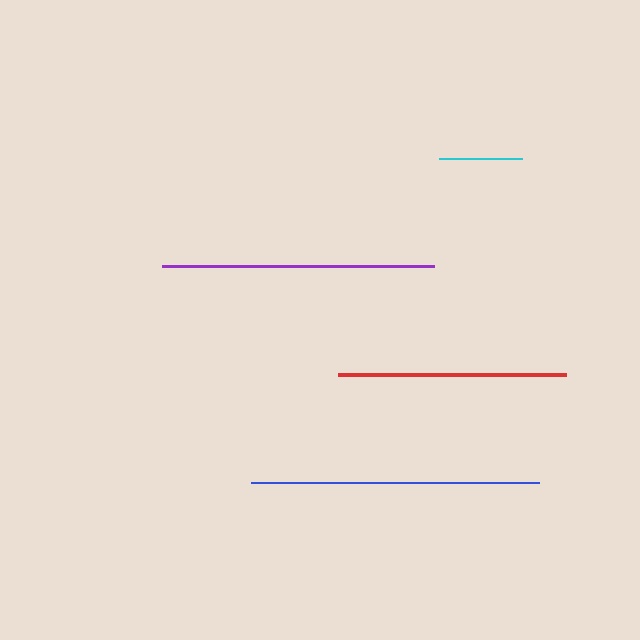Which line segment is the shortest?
The cyan line is the shortest at approximately 83 pixels.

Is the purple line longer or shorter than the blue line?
The blue line is longer than the purple line.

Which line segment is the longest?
The blue line is the longest at approximately 288 pixels.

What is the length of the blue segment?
The blue segment is approximately 288 pixels long.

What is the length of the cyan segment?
The cyan segment is approximately 83 pixels long.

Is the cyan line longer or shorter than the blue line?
The blue line is longer than the cyan line.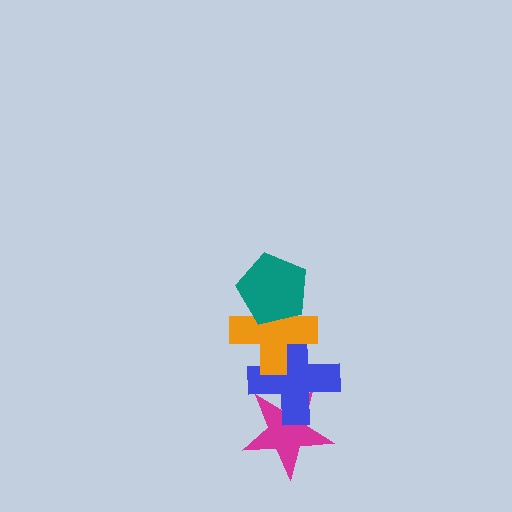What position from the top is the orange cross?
The orange cross is 2nd from the top.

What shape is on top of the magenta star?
The blue cross is on top of the magenta star.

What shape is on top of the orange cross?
The teal pentagon is on top of the orange cross.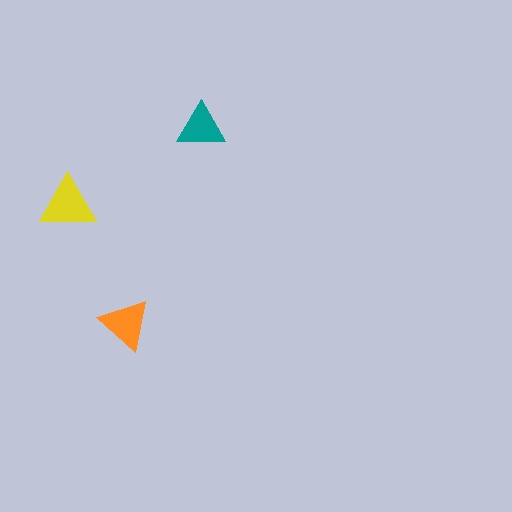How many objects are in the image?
There are 3 objects in the image.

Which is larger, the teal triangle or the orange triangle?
The orange one.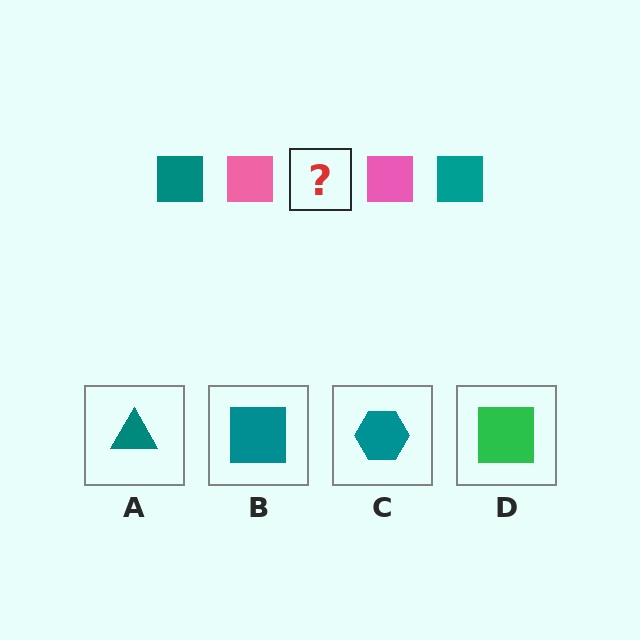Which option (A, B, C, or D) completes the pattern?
B.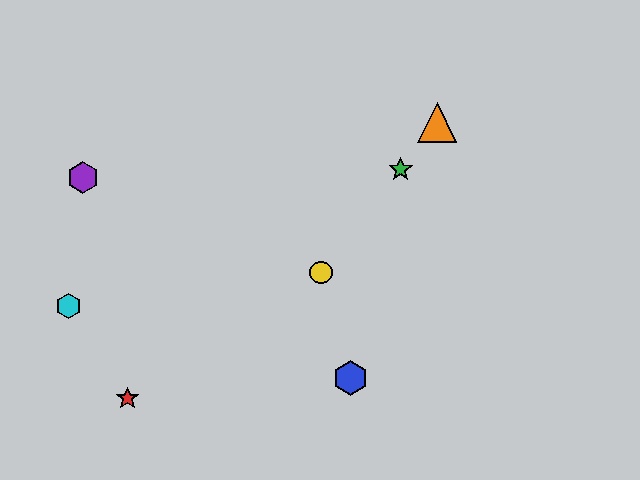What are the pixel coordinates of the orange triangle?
The orange triangle is at (437, 123).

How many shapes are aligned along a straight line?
3 shapes (the green star, the yellow circle, the orange triangle) are aligned along a straight line.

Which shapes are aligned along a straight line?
The green star, the yellow circle, the orange triangle are aligned along a straight line.